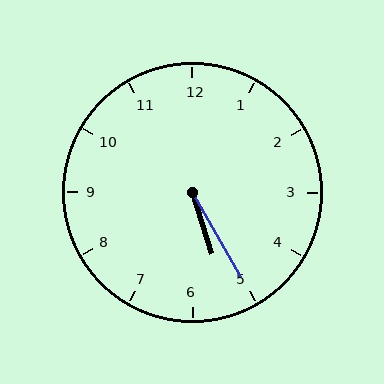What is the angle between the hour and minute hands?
Approximately 12 degrees.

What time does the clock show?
5:25.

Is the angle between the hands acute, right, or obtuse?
It is acute.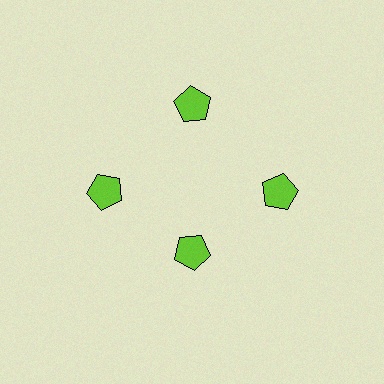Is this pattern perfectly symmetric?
No. The 4 lime pentagons are arranged in a ring, but one element near the 6 o'clock position is pulled inward toward the center, breaking the 4-fold rotational symmetry.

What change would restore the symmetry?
The symmetry would be restored by moving it outward, back onto the ring so that all 4 pentagons sit at equal angles and equal distance from the center.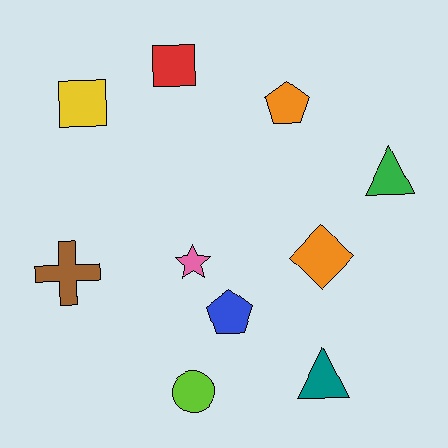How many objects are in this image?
There are 10 objects.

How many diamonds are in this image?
There is 1 diamond.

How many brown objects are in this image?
There is 1 brown object.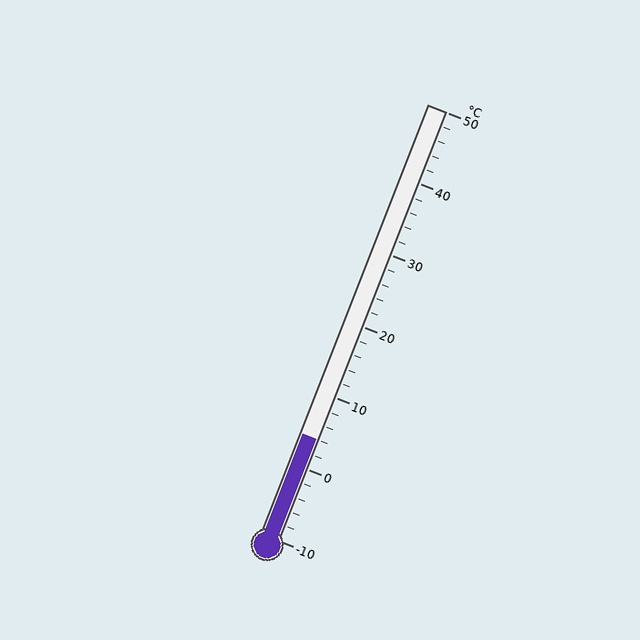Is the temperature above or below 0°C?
The temperature is above 0°C.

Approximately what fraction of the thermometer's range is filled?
The thermometer is filled to approximately 25% of its range.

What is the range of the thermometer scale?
The thermometer scale ranges from -10°C to 50°C.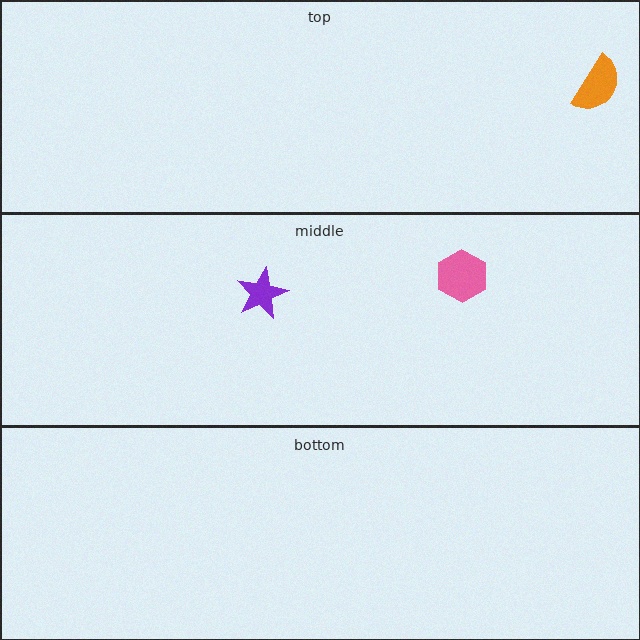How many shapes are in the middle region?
2.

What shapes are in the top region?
The orange semicircle.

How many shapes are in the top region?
1.